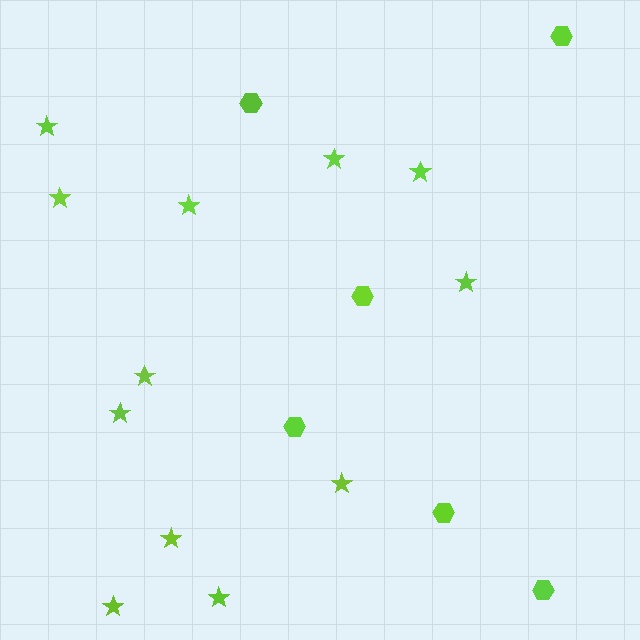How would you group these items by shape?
There are 2 groups: one group of hexagons (6) and one group of stars (12).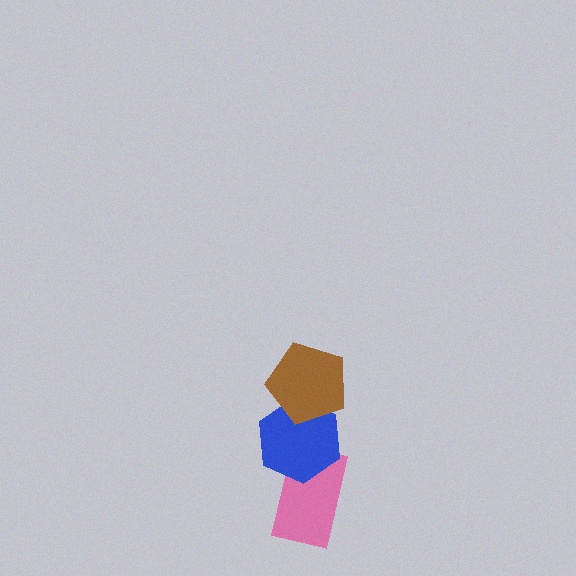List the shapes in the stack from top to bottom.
From top to bottom: the brown pentagon, the blue hexagon, the pink rectangle.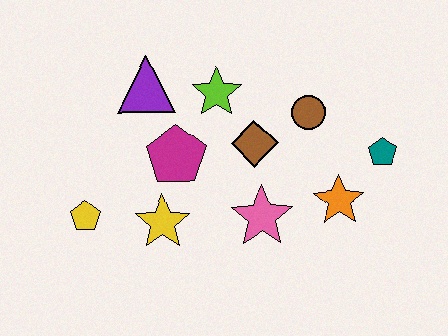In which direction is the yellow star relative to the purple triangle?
The yellow star is below the purple triangle.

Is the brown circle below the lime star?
Yes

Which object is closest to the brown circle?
The brown diamond is closest to the brown circle.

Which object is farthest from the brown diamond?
The yellow pentagon is farthest from the brown diamond.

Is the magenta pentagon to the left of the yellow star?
No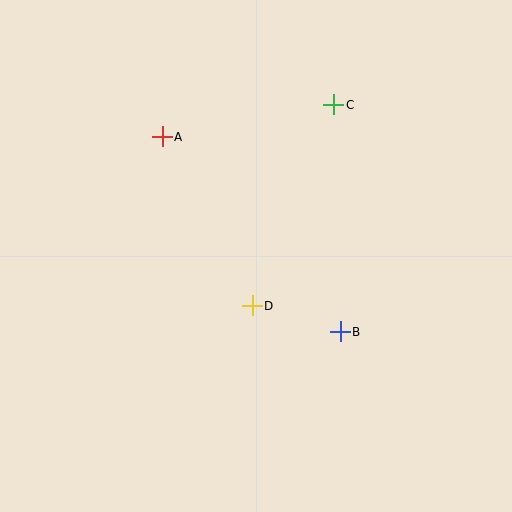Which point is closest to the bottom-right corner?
Point B is closest to the bottom-right corner.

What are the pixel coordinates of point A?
Point A is at (162, 137).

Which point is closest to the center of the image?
Point D at (252, 306) is closest to the center.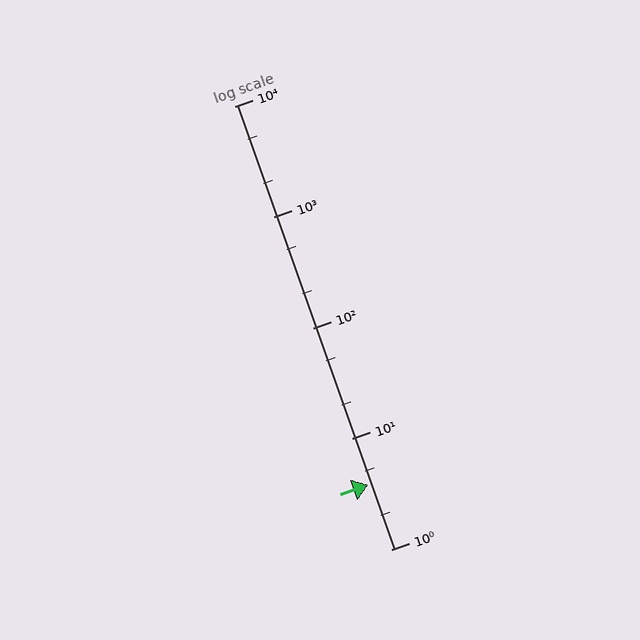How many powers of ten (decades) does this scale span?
The scale spans 4 decades, from 1 to 10000.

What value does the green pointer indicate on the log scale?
The pointer indicates approximately 3.8.